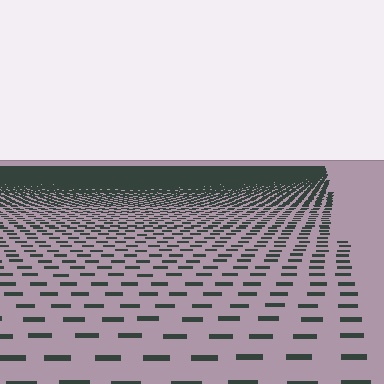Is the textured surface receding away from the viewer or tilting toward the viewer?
The surface is receding away from the viewer. Texture elements get smaller and denser toward the top.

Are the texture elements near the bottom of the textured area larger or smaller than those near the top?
Larger. Near the bottom, elements are closer to the viewer and appear at a bigger on-screen size.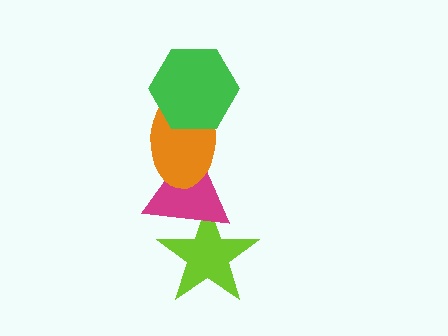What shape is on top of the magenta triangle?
The orange ellipse is on top of the magenta triangle.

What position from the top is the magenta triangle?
The magenta triangle is 3rd from the top.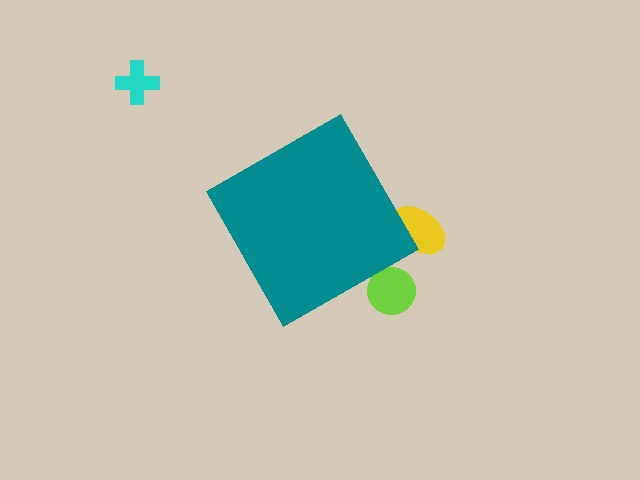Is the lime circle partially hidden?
Yes, the lime circle is partially hidden behind the teal diamond.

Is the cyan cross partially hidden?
No, the cyan cross is fully visible.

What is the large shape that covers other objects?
A teal diamond.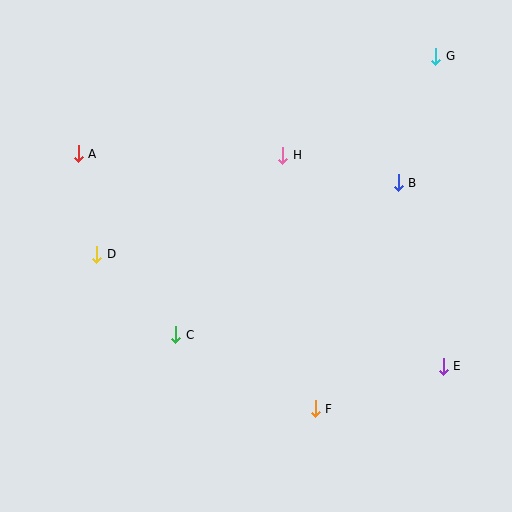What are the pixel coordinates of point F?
Point F is at (315, 409).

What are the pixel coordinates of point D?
Point D is at (97, 254).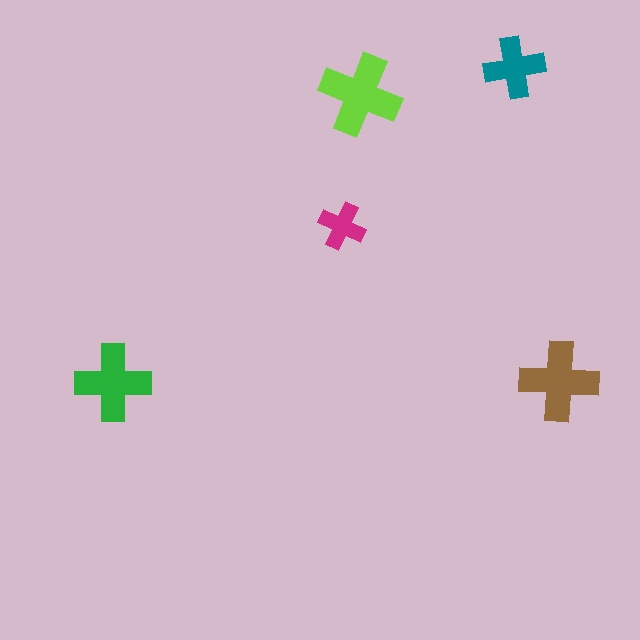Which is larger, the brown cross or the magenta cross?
The brown one.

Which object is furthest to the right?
The brown cross is rightmost.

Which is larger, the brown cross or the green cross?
The brown one.